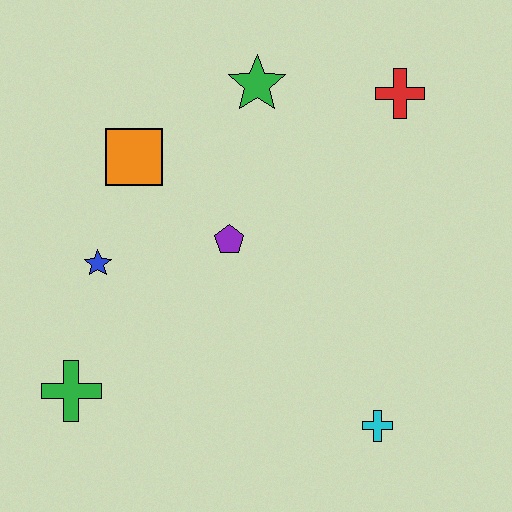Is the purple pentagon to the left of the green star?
Yes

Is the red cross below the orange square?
No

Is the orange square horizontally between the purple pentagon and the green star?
No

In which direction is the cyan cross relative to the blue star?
The cyan cross is to the right of the blue star.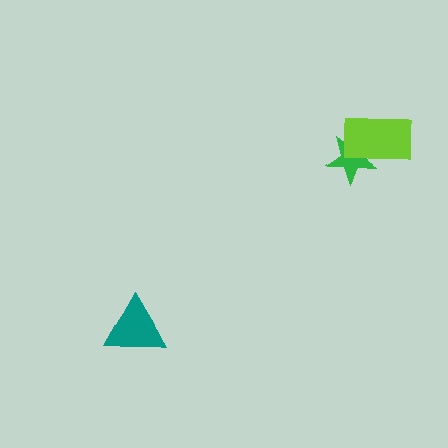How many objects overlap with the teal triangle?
0 objects overlap with the teal triangle.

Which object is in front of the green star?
The lime rectangle is in front of the green star.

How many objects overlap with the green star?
1 object overlaps with the green star.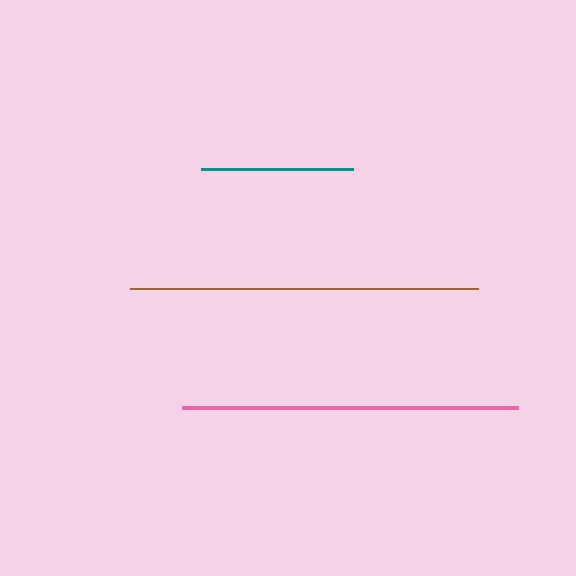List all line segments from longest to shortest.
From longest to shortest: brown, pink, teal.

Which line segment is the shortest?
The teal line is the shortest at approximately 152 pixels.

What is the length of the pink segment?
The pink segment is approximately 335 pixels long.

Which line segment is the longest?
The brown line is the longest at approximately 349 pixels.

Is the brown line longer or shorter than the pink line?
The brown line is longer than the pink line.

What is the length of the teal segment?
The teal segment is approximately 152 pixels long.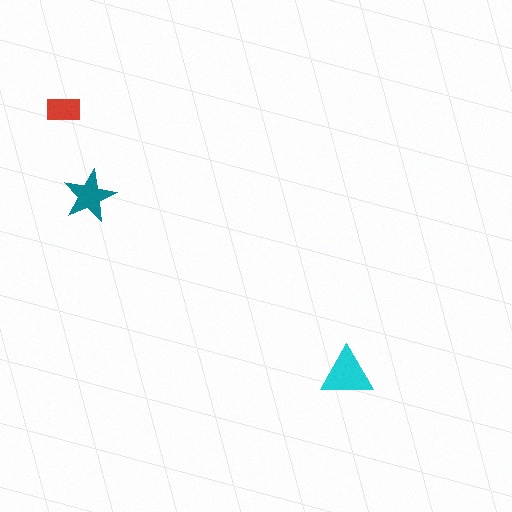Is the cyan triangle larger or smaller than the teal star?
Larger.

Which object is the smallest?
The red rectangle.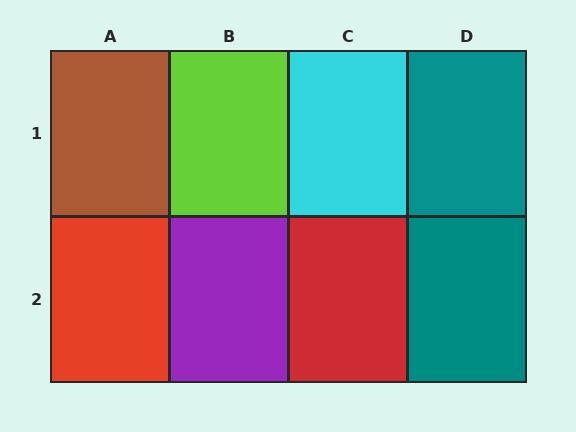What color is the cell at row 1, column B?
Lime.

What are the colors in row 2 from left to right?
Red, purple, red, teal.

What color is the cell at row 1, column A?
Brown.